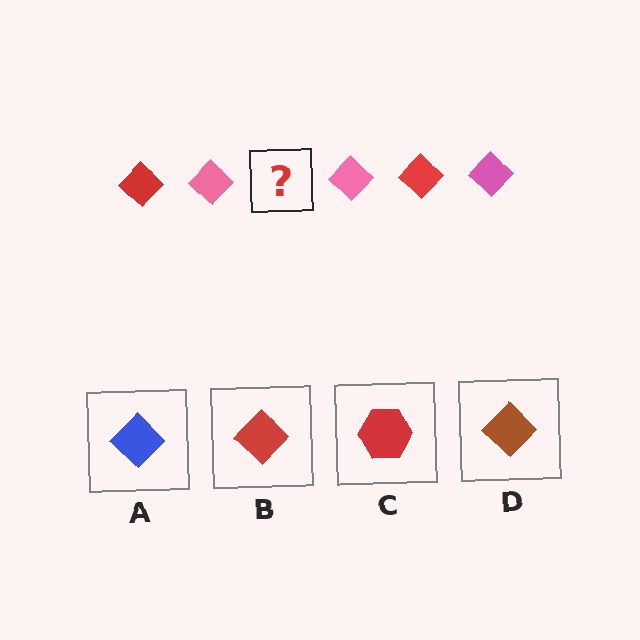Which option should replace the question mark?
Option B.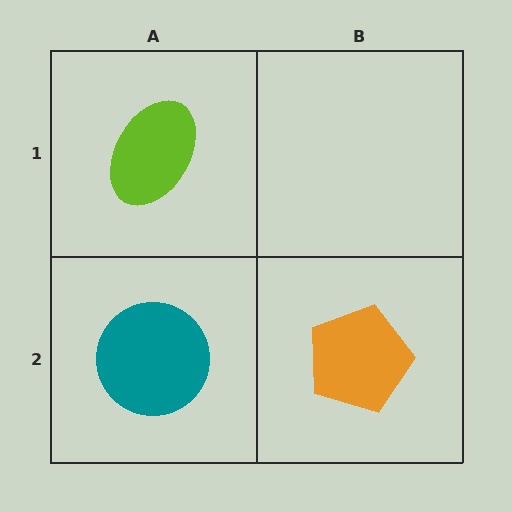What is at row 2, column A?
A teal circle.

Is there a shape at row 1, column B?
No, that cell is empty.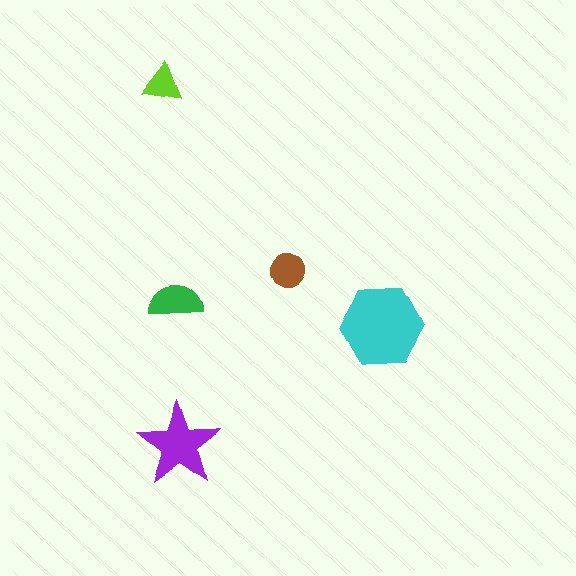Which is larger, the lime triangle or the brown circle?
The brown circle.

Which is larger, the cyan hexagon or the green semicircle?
The cyan hexagon.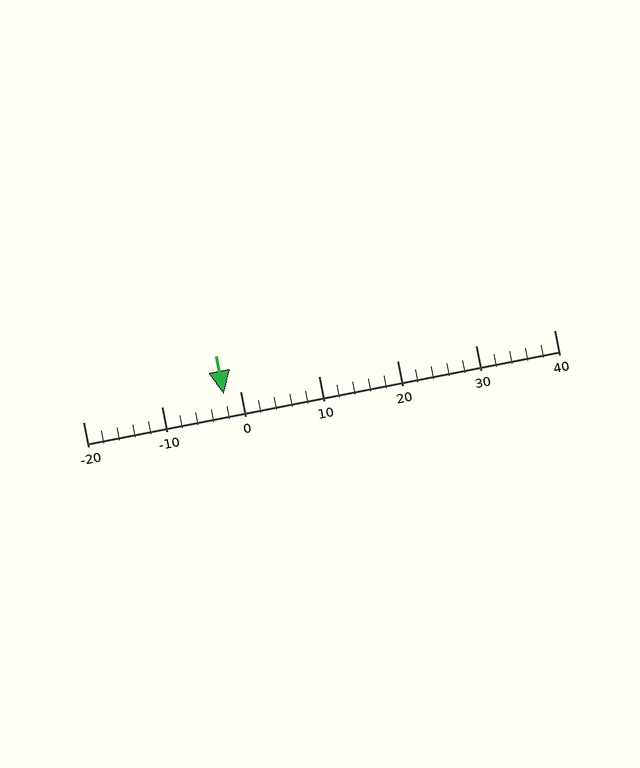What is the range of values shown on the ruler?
The ruler shows values from -20 to 40.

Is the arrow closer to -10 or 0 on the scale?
The arrow is closer to 0.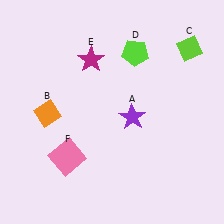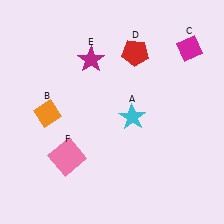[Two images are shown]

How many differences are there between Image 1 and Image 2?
There are 3 differences between the two images.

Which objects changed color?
A changed from purple to cyan. C changed from lime to magenta. D changed from lime to red.